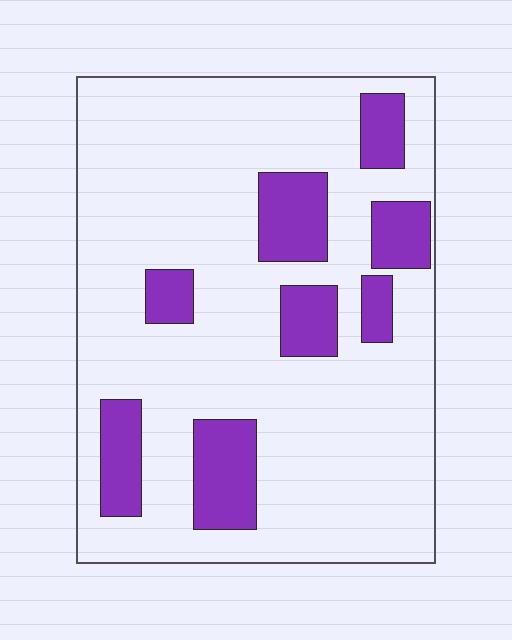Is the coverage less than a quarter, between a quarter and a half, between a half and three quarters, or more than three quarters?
Less than a quarter.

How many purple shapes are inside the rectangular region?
8.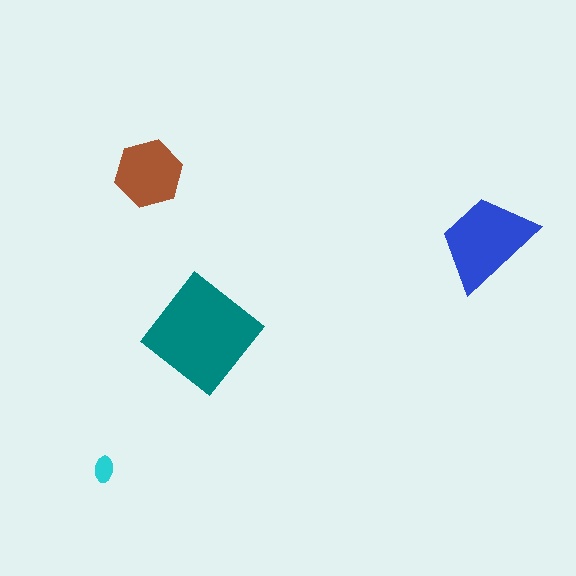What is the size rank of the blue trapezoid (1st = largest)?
2nd.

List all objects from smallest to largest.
The cyan ellipse, the brown hexagon, the blue trapezoid, the teal diamond.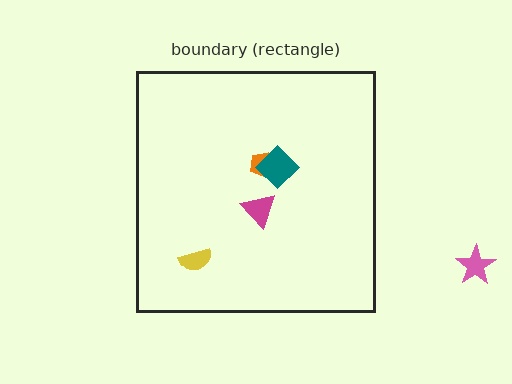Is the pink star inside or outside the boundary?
Outside.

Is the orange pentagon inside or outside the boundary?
Inside.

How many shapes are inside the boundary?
4 inside, 1 outside.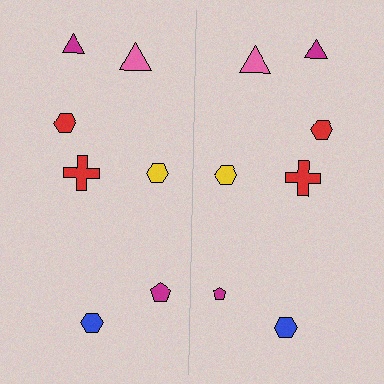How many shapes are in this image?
There are 14 shapes in this image.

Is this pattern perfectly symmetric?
No, the pattern is not perfectly symmetric. The magenta pentagon on the right side has a different size than its mirror counterpart.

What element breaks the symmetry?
The magenta pentagon on the right side has a different size than its mirror counterpart.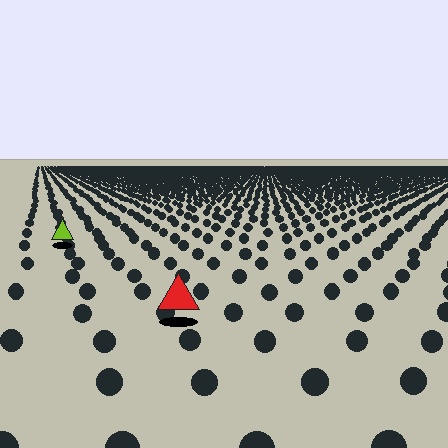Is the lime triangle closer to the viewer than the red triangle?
No. The red triangle is closer — you can tell from the texture gradient: the ground texture is coarser near it.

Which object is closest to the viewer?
The red triangle is closest. The texture marks near it are larger and more spread out.